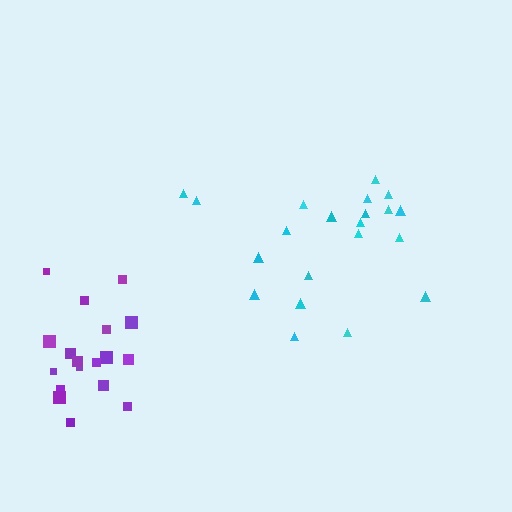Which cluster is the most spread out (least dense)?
Cyan.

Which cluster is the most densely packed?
Purple.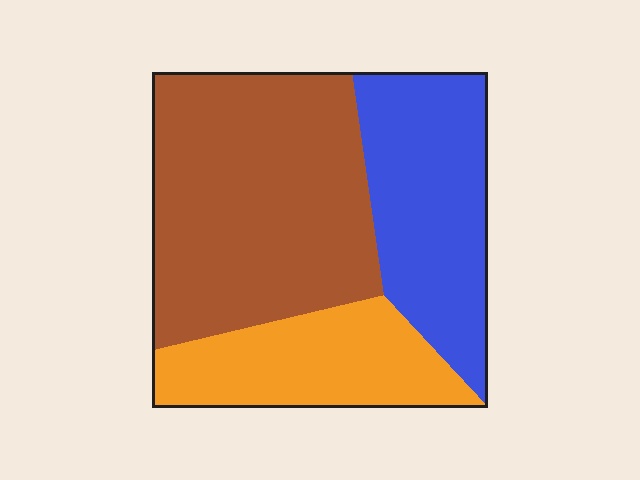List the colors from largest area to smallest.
From largest to smallest: brown, blue, orange.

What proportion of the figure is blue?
Blue takes up between a quarter and a half of the figure.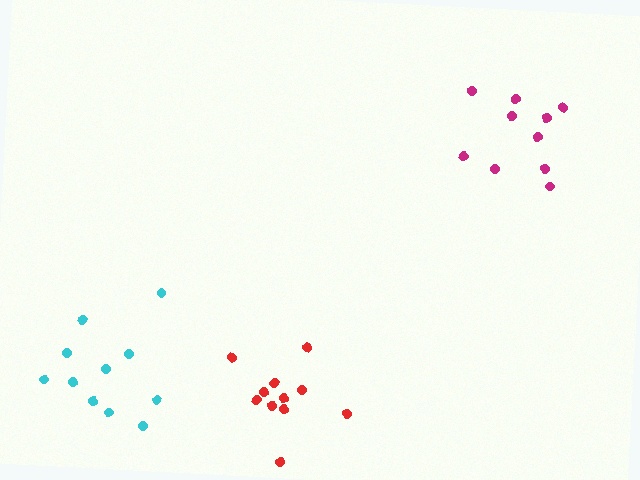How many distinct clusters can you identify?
There are 3 distinct clusters.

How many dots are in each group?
Group 1: 11 dots, Group 2: 10 dots, Group 3: 11 dots (32 total).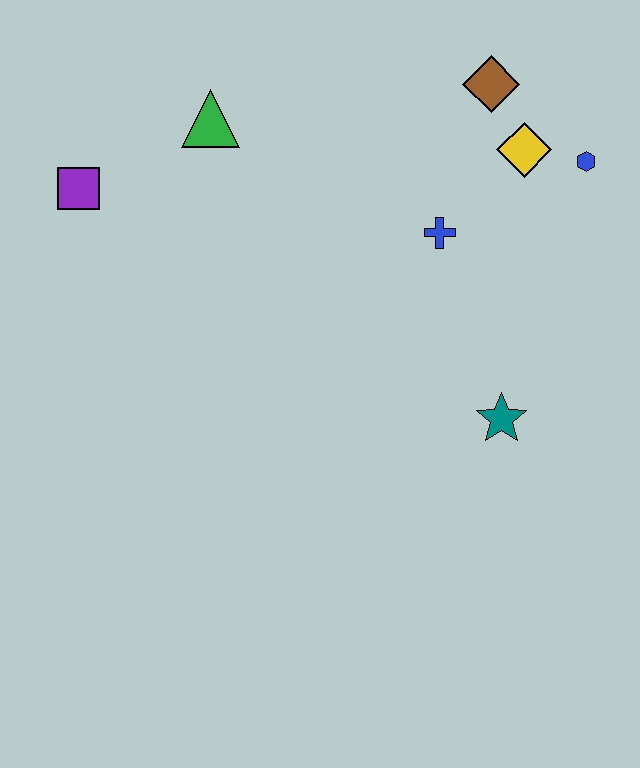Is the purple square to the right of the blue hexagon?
No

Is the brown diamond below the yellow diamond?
No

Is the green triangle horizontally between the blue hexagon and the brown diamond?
No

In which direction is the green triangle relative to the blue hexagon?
The green triangle is to the left of the blue hexagon.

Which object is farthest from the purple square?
The blue hexagon is farthest from the purple square.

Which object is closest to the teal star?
The blue cross is closest to the teal star.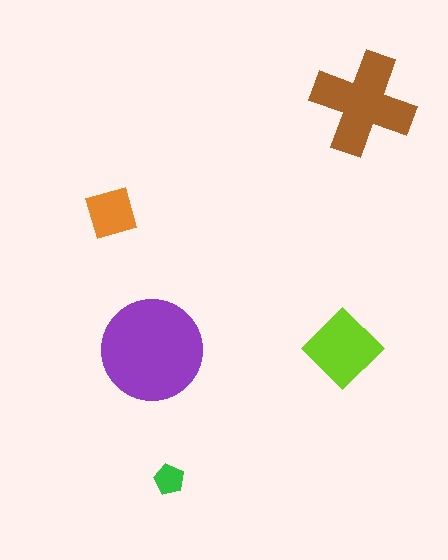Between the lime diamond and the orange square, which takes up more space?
The lime diamond.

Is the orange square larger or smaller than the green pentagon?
Larger.